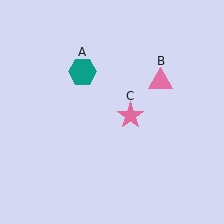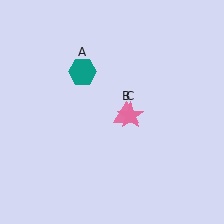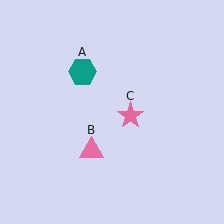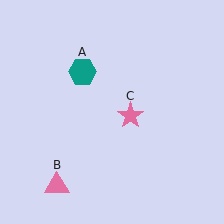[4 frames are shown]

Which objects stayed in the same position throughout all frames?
Teal hexagon (object A) and pink star (object C) remained stationary.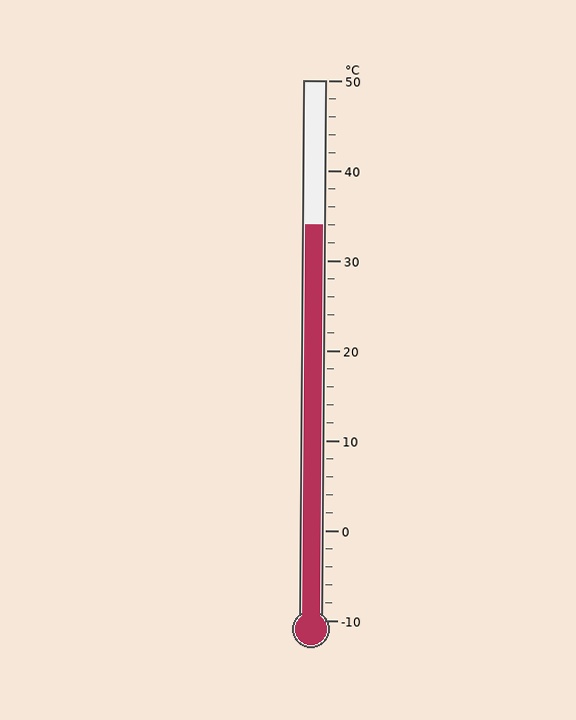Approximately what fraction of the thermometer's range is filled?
The thermometer is filled to approximately 75% of its range.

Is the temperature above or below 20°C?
The temperature is above 20°C.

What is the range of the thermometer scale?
The thermometer scale ranges from -10°C to 50°C.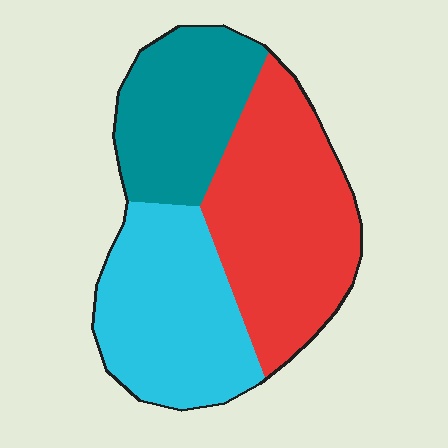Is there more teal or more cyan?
Cyan.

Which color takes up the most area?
Red, at roughly 40%.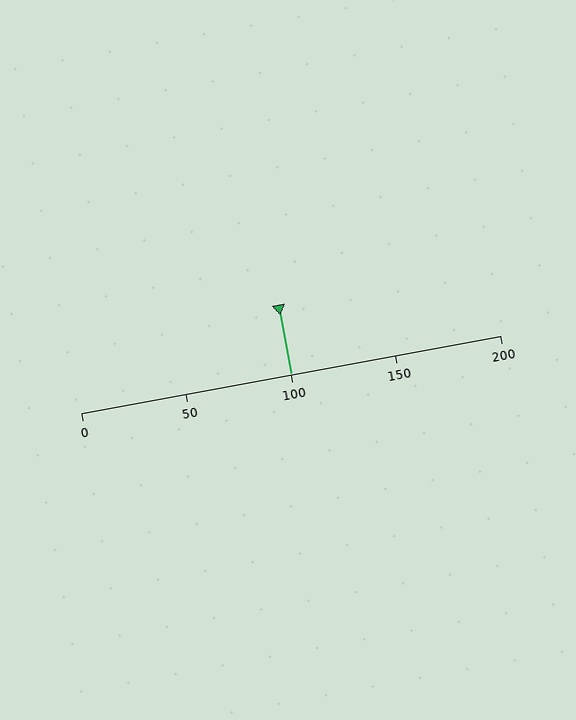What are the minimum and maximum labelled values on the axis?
The axis runs from 0 to 200.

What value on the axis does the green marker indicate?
The marker indicates approximately 100.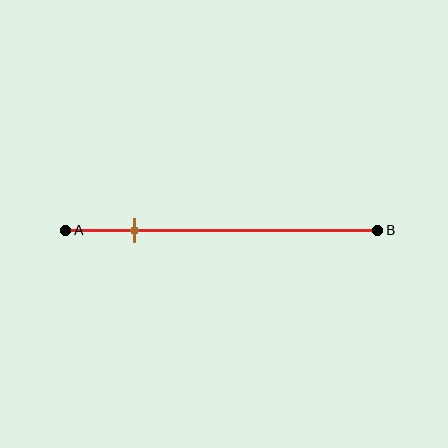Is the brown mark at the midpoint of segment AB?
No, the mark is at about 20% from A, not at the 50% midpoint.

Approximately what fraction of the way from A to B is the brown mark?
The brown mark is approximately 20% of the way from A to B.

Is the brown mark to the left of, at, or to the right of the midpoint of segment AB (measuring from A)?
The brown mark is to the left of the midpoint of segment AB.